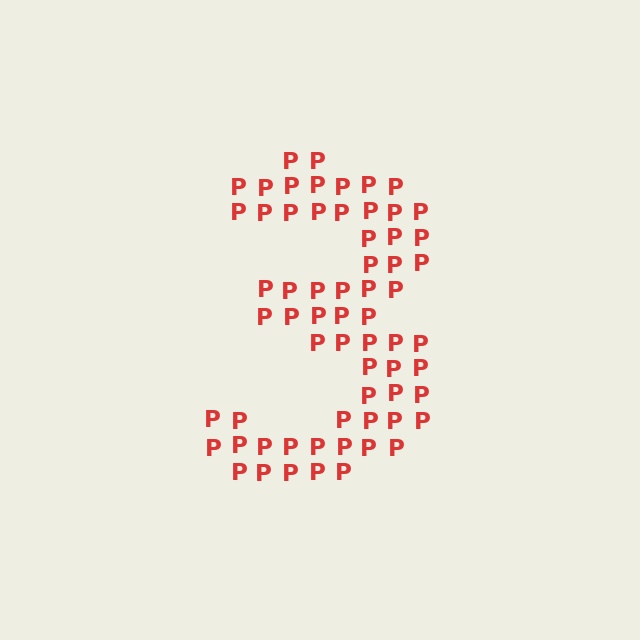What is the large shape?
The large shape is the digit 3.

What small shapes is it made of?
It is made of small letter P's.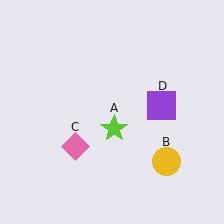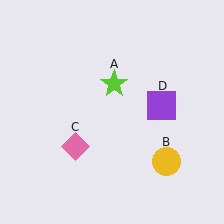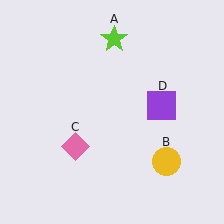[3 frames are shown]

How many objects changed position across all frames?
1 object changed position: lime star (object A).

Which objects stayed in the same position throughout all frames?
Yellow circle (object B) and pink diamond (object C) and purple square (object D) remained stationary.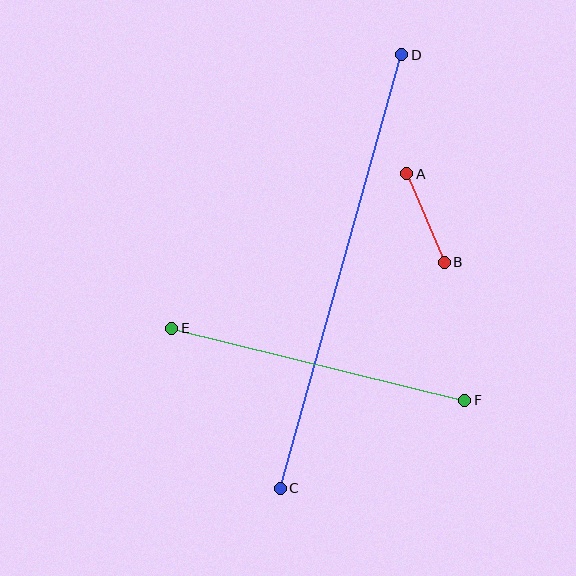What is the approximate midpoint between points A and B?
The midpoint is at approximately (425, 218) pixels.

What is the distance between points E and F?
The distance is approximately 302 pixels.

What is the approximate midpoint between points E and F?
The midpoint is at approximately (318, 364) pixels.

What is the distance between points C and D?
The distance is approximately 450 pixels.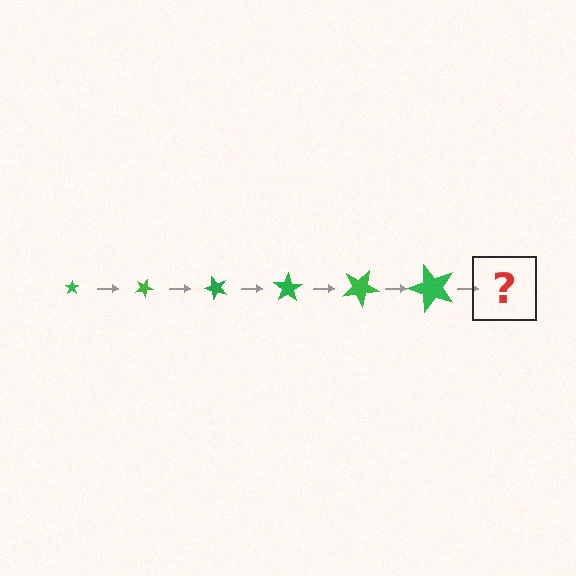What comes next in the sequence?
The next element should be a star, larger than the previous one and rotated 150 degrees from the start.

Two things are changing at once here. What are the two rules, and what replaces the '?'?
The two rules are that the star grows larger each step and it rotates 25 degrees each step. The '?' should be a star, larger than the previous one and rotated 150 degrees from the start.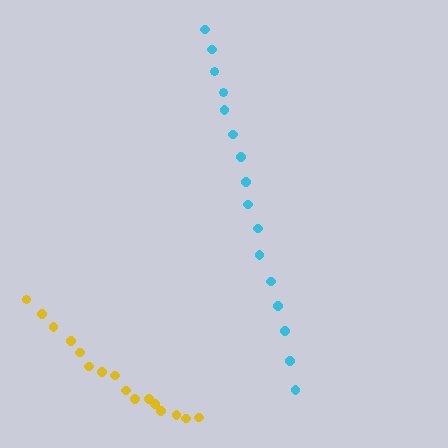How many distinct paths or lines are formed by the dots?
There are 2 distinct paths.